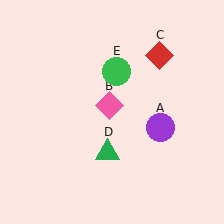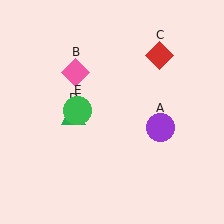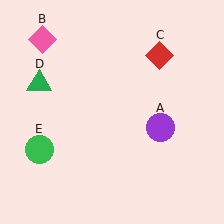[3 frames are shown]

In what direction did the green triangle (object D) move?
The green triangle (object D) moved up and to the left.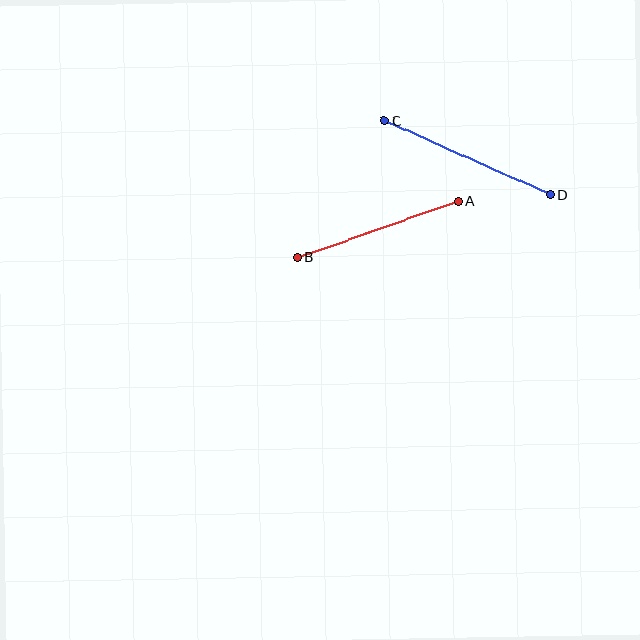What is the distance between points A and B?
The distance is approximately 170 pixels.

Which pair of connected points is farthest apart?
Points C and D are farthest apart.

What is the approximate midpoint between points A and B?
The midpoint is at approximately (378, 230) pixels.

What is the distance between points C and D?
The distance is approximately 181 pixels.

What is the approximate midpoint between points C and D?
The midpoint is at approximately (467, 158) pixels.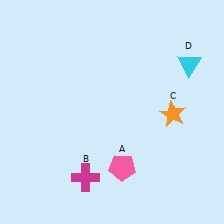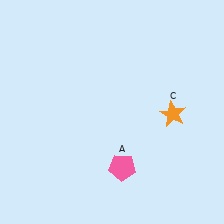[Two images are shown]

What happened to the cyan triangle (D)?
The cyan triangle (D) was removed in Image 2. It was in the top-right area of Image 1.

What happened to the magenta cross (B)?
The magenta cross (B) was removed in Image 2. It was in the bottom-left area of Image 1.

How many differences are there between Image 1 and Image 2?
There are 2 differences between the two images.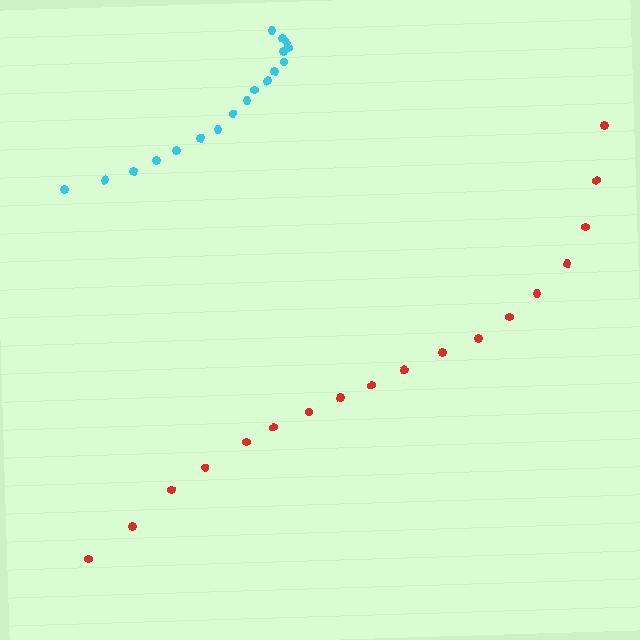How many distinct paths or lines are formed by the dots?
There are 2 distinct paths.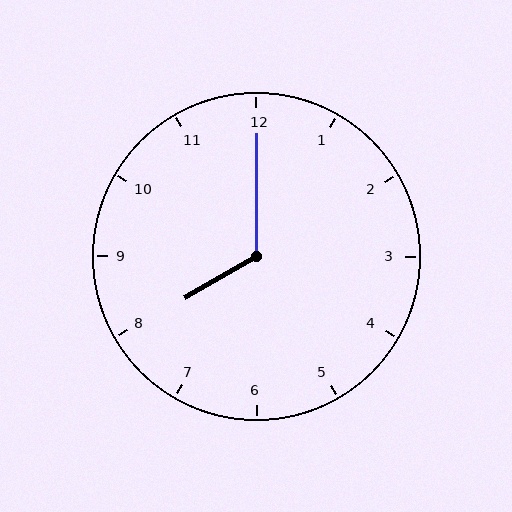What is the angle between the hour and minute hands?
Approximately 120 degrees.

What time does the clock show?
8:00.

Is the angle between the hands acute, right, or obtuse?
It is obtuse.